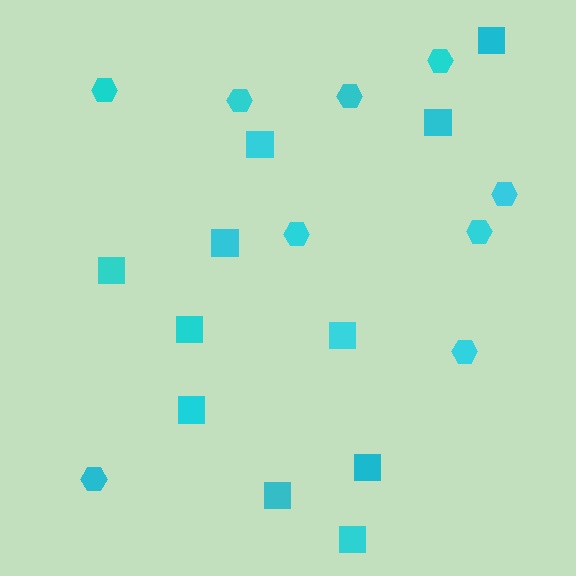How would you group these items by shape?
There are 2 groups: one group of hexagons (9) and one group of squares (11).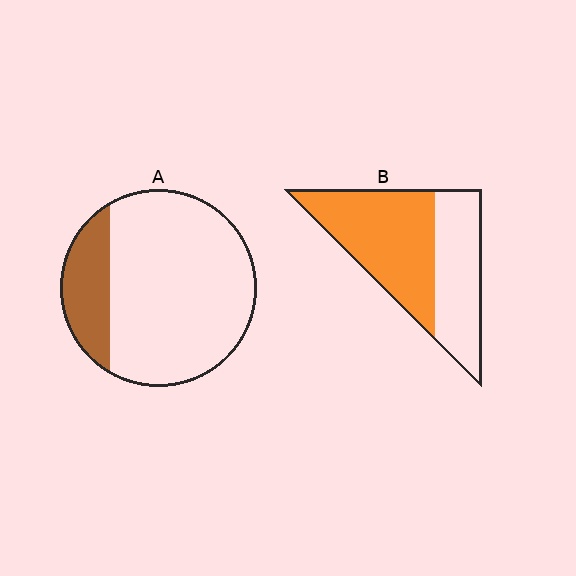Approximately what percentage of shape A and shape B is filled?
A is approximately 20% and B is approximately 60%.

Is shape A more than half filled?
No.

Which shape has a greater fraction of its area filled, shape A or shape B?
Shape B.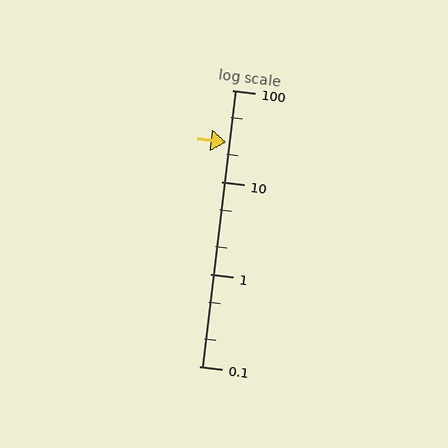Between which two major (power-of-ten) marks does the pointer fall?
The pointer is between 10 and 100.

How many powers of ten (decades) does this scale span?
The scale spans 3 decades, from 0.1 to 100.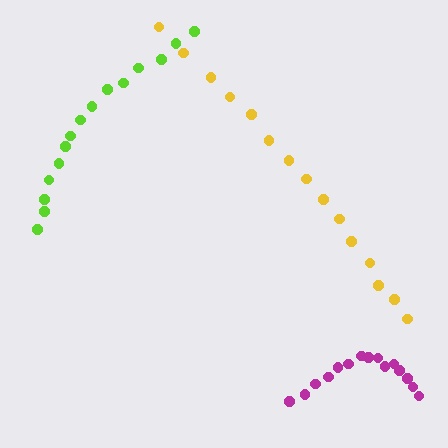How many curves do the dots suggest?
There are 3 distinct paths.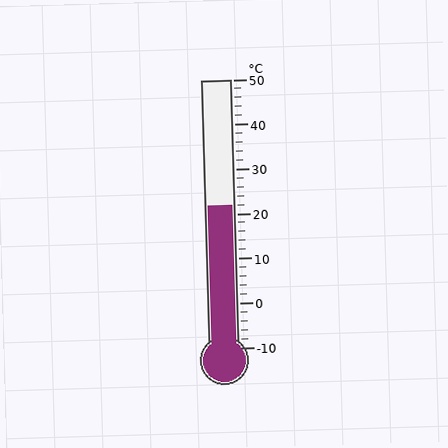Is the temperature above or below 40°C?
The temperature is below 40°C.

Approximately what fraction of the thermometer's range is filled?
The thermometer is filled to approximately 55% of its range.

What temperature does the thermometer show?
The thermometer shows approximately 22°C.